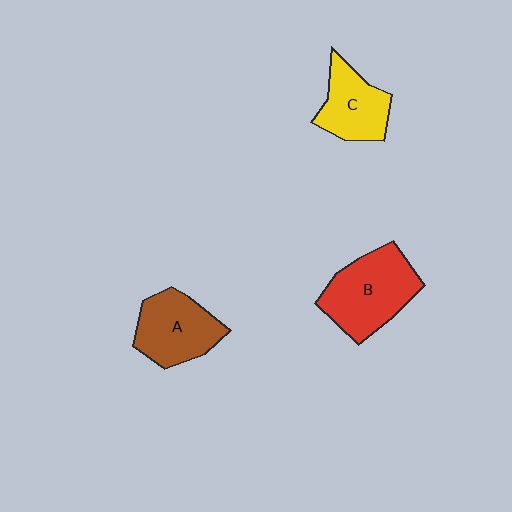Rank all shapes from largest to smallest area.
From largest to smallest: B (red), A (brown), C (yellow).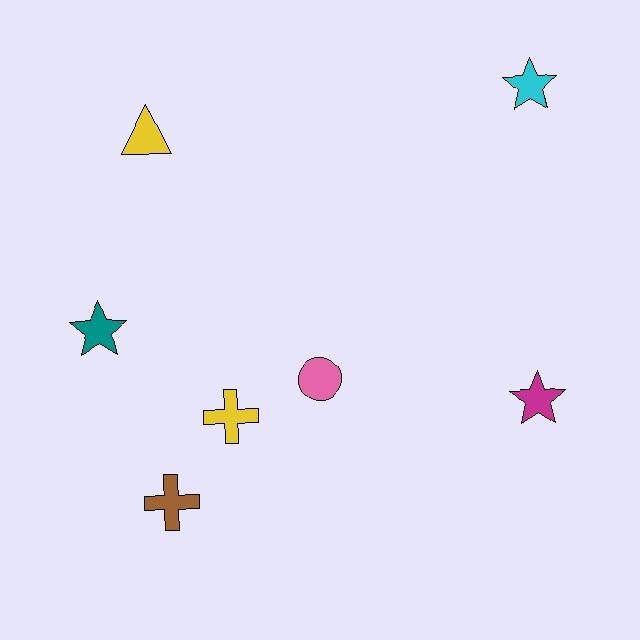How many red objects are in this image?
There are no red objects.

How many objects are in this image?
There are 7 objects.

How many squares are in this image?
There are no squares.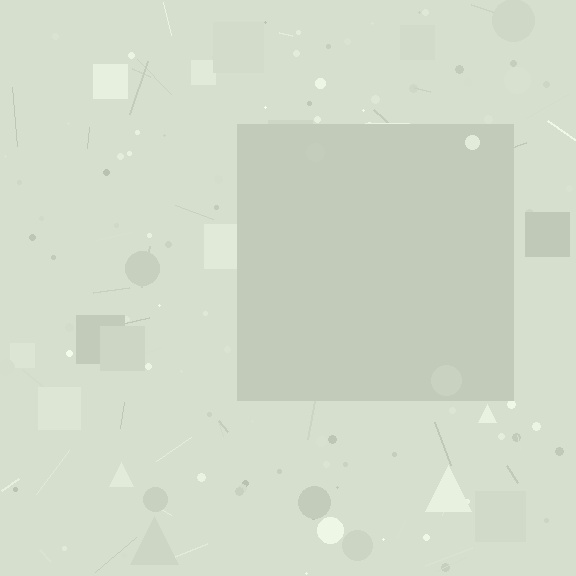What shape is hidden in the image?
A square is hidden in the image.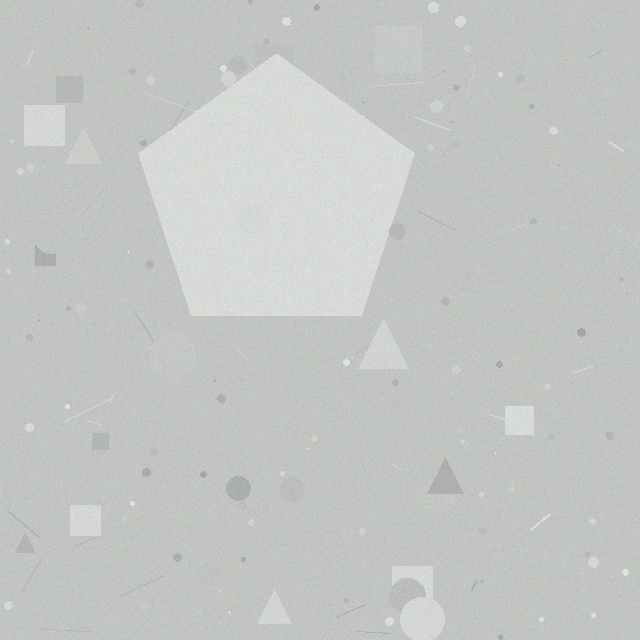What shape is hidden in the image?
A pentagon is hidden in the image.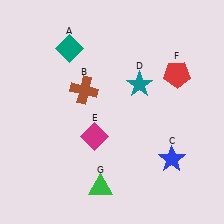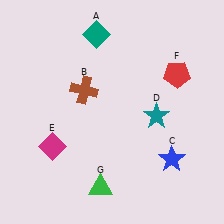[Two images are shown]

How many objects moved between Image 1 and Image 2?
3 objects moved between the two images.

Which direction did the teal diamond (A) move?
The teal diamond (A) moved right.